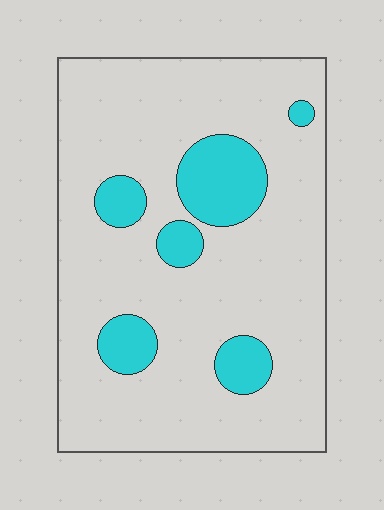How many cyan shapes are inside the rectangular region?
6.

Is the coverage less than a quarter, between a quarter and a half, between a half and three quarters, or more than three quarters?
Less than a quarter.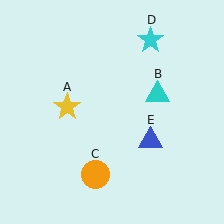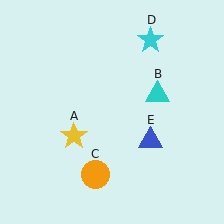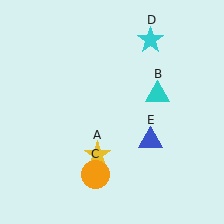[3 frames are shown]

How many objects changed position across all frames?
1 object changed position: yellow star (object A).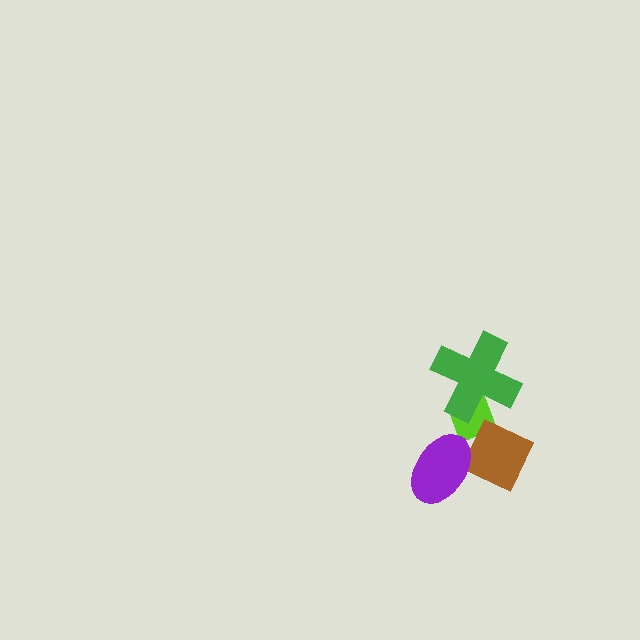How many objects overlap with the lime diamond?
2 objects overlap with the lime diamond.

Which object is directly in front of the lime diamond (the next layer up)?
The brown diamond is directly in front of the lime diamond.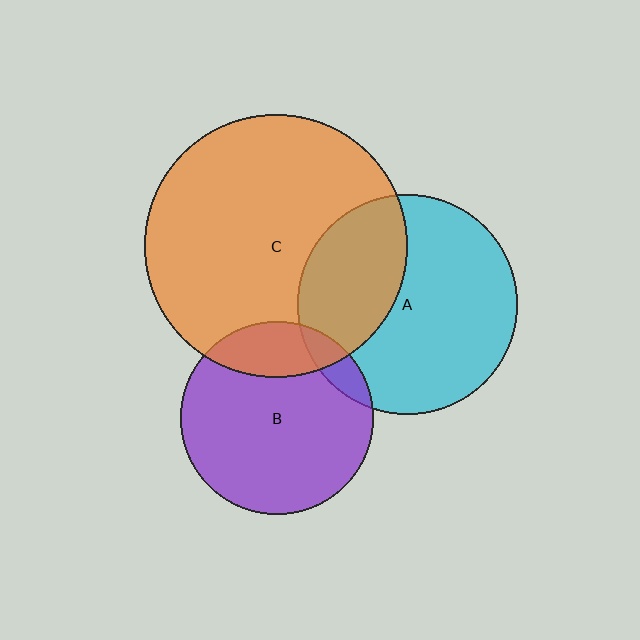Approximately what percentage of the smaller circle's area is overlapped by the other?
Approximately 35%.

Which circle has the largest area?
Circle C (orange).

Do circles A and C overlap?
Yes.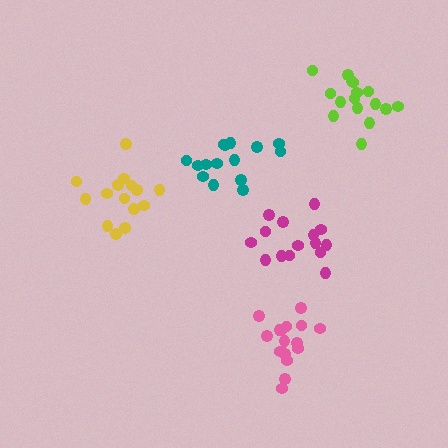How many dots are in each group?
Group 1: 16 dots, Group 2: 15 dots, Group 3: 17 dots, Group 4: 15 dots, Group 5: 15 dots (78 total).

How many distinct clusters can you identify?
There are 5 distinct clusters.